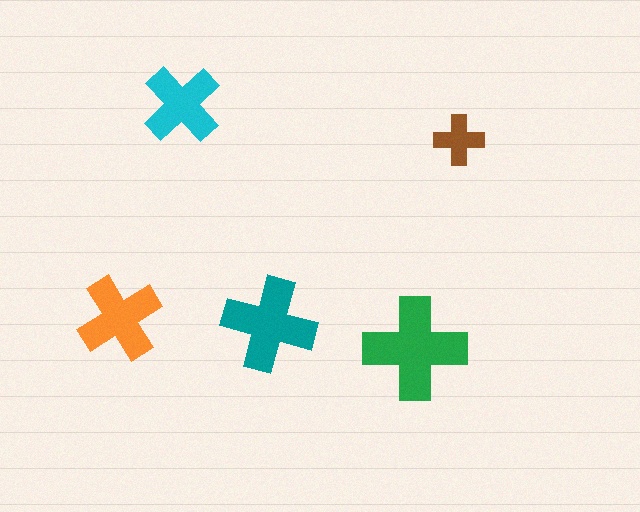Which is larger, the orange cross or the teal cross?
The teal one.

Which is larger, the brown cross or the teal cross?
The teal one.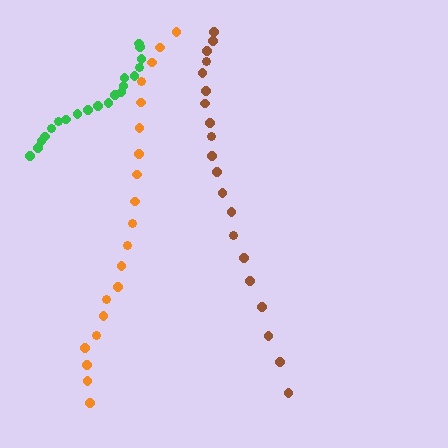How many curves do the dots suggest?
There are 3 distinct paths.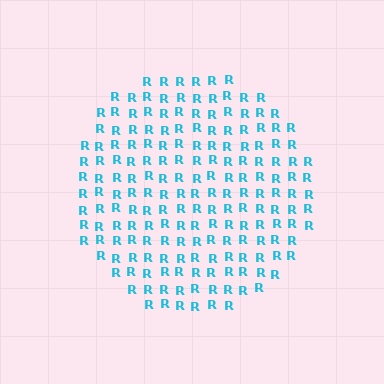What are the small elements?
The small elements are letter R's.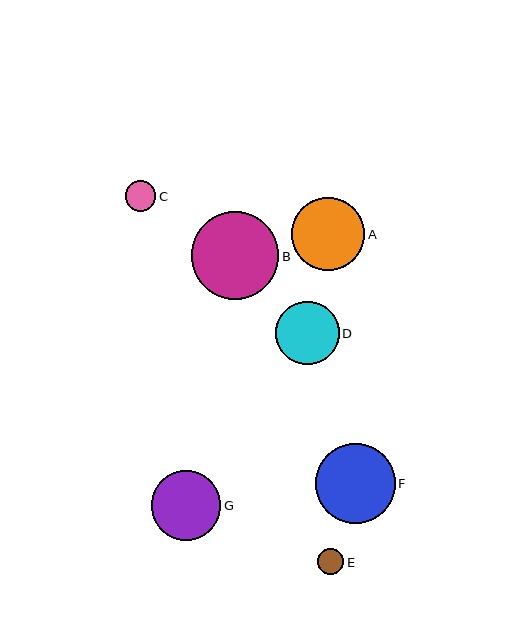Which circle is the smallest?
Circle E is the smallest with a size of approximately 26 pixels.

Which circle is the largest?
Circle B is the largest with a size of approximately 87 pixels.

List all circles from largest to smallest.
From largest to smallest: B, F, A, G, D, C, E.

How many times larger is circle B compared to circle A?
Circle B is approximately 1.2 times the size of circle A.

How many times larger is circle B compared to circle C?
Circle B is approximately 2.9 times the size of circle C.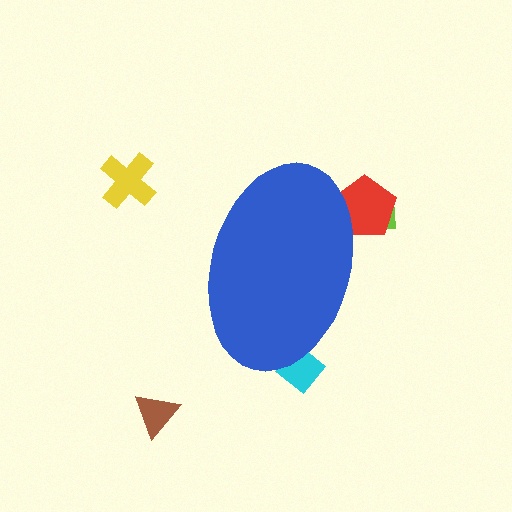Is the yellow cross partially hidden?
No, the yellow cross is fully visible.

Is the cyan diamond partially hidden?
Yes, the cyan diamond is partially hidden behind the blue ellipse.